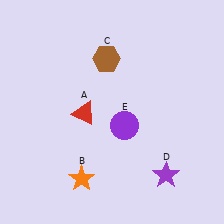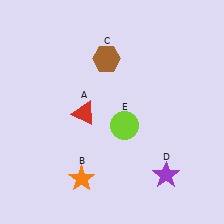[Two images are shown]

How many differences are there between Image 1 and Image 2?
There is 1 difference between the two images.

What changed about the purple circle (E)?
In Image 1, E is purple. In Image 2, it changed to lime.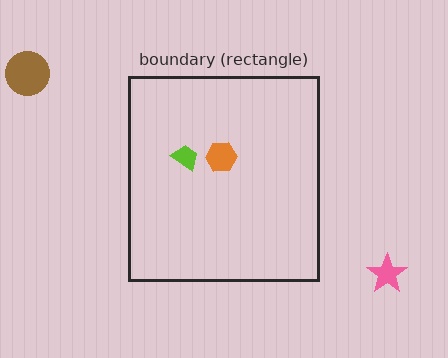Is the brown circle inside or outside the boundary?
Outside.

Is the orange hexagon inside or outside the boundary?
Inside.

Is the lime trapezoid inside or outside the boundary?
Inside.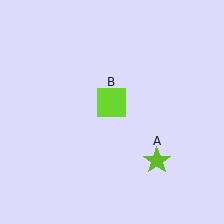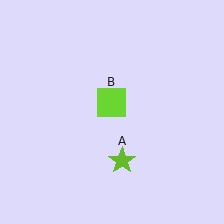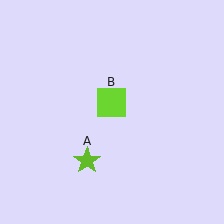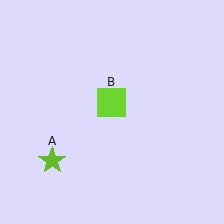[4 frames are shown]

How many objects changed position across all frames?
1 object changed position: lime star (object A).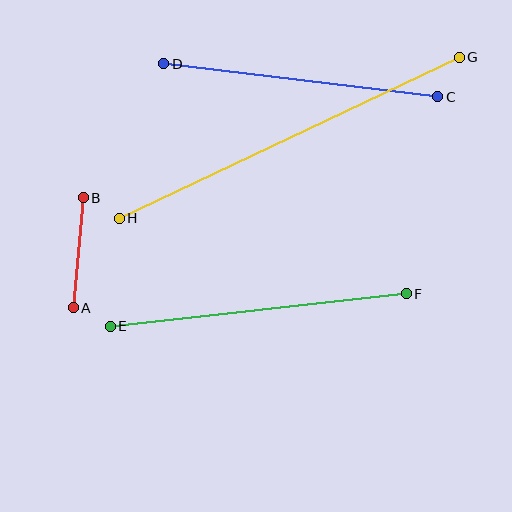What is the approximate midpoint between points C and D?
The midpoint is at approximately (301, 80) pixels.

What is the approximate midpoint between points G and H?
The midpoint is at approximately (289, 138) pixels.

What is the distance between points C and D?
The distance is approximately 276 pixels.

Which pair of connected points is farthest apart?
Points G and H are farthest apart.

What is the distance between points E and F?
The distance is approximately 298 pixels.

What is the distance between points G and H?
The distance is approximately 376 pixels.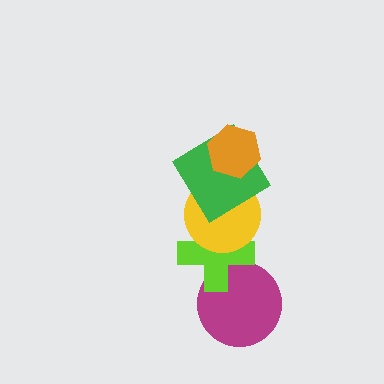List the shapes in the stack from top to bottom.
From top to bottom: the orange hexagon, the green diamond, the yellow circle, the lime cross, the magenta circle.